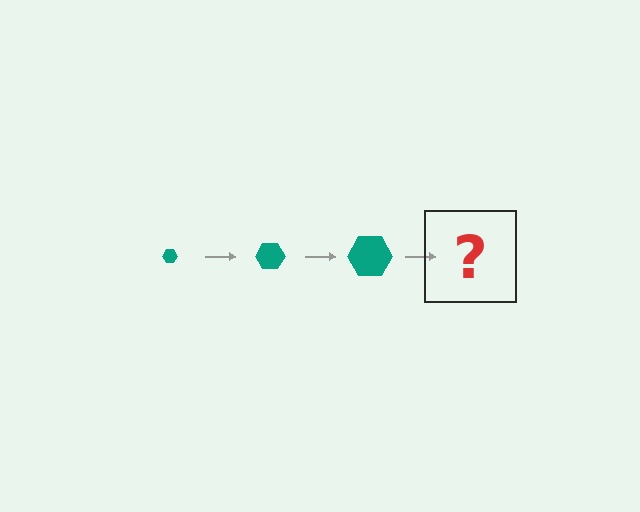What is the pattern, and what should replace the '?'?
The pattern is that the hexagon gets progressively larger each step. The '?' should be a teal hexagon, larger than the previous one.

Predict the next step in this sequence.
The next step is a teal hexagon, larger than the previous one.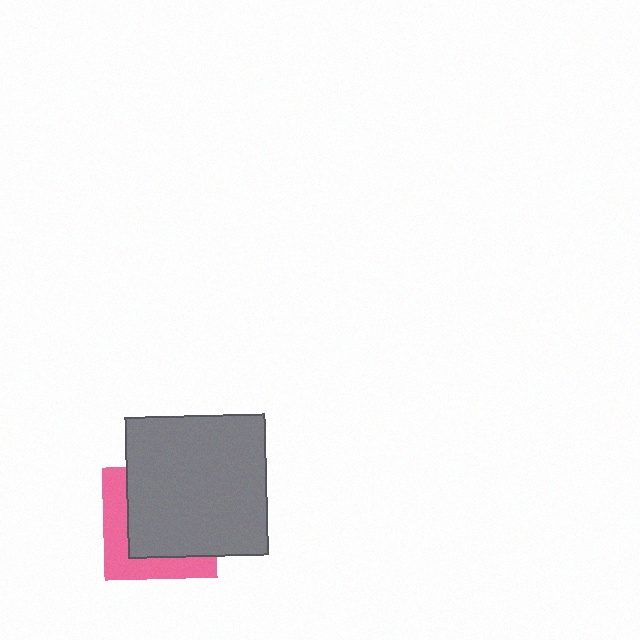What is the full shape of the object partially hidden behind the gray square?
The partially hidden object is a pink square.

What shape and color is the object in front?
The object in front is a gray square.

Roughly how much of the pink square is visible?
A small part of it is visible (roughly 36%).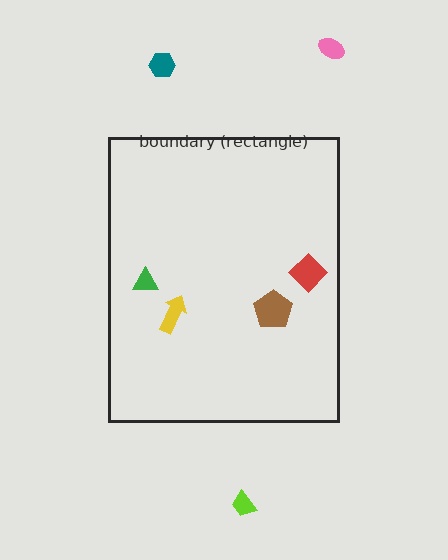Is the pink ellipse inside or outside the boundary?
Outside.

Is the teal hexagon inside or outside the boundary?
Outside.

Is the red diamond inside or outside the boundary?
Inside.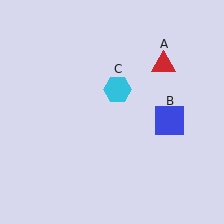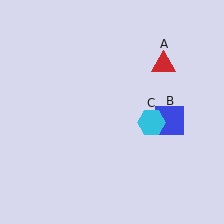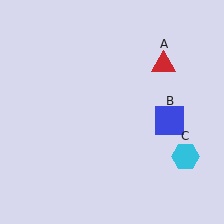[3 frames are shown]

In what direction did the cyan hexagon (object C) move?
The cyan hexagon (object C) moved down and to the right.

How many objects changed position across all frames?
1 object changed position: cyan hexagon (object C).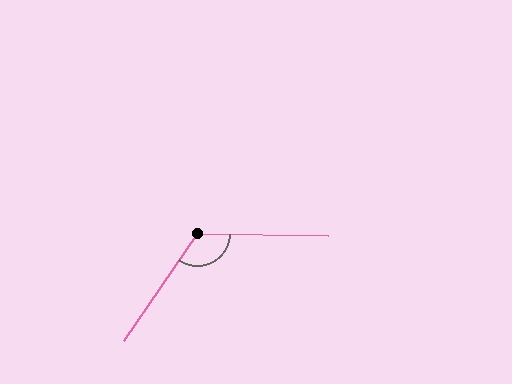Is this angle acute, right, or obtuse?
It is obtuse.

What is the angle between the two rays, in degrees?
Approximately 124 degrees.